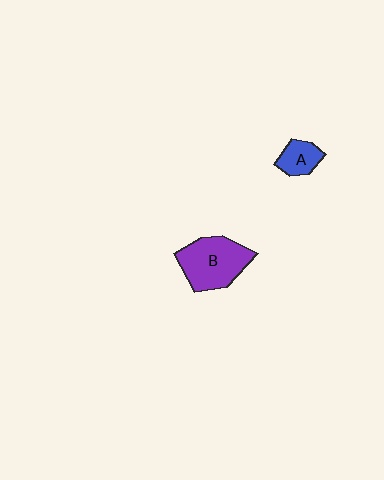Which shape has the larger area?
Shape B (purple).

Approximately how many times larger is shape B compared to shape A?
Approximately 2.4 times.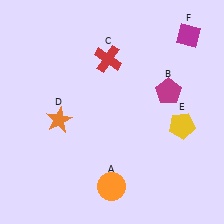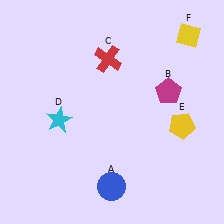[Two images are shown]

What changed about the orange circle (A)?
In Image 1, A is orange. In Image 2, it changed to blue.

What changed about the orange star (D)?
In Image 1, D is orange. In Image 2, it changed to cyan.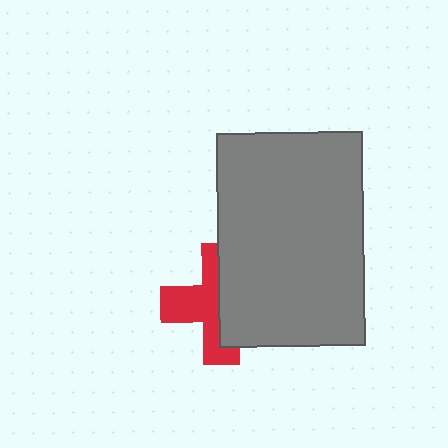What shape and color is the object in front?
The object in front is a gray rectangle.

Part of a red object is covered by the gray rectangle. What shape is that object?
It is a cross.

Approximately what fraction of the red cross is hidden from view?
Roughly 49% of the red cross is hidden behind the gray rectangle.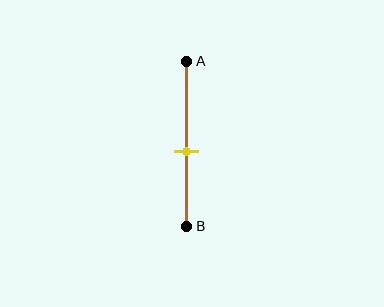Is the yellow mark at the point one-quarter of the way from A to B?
No, the mark is at about 55% from A, not at the 25% one-quarter point.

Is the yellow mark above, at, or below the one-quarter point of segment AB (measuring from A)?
The yellow mark is below the one-quarter point of segment AB.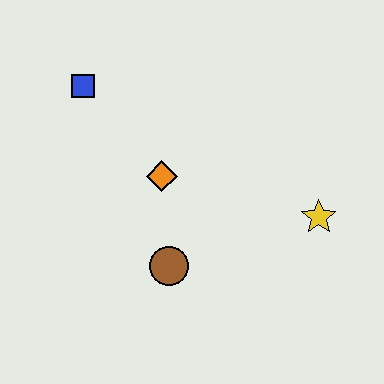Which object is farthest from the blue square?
The yellow star is farthest from the blue square.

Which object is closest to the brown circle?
The orange diamond is closest to the brown circle.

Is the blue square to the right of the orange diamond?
No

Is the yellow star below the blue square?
Yes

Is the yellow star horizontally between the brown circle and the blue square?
No